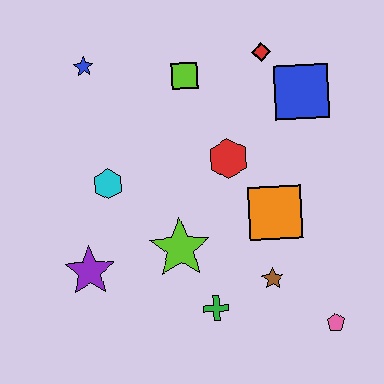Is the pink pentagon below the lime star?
Yes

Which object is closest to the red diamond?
The blue square is closest to the red diamond.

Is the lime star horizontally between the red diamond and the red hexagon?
No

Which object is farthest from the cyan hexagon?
The pink pentagon is farthest from the cyan hexagon.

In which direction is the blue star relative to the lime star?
The blue star is above the lime star.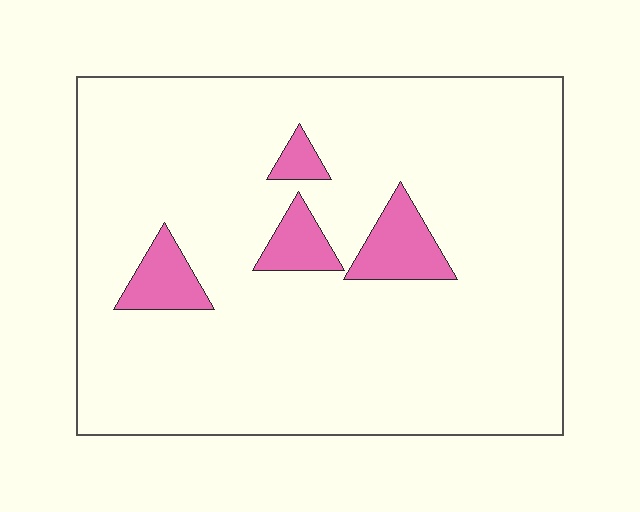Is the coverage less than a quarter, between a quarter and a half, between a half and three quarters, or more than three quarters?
Less than a quarter.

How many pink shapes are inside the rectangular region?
4.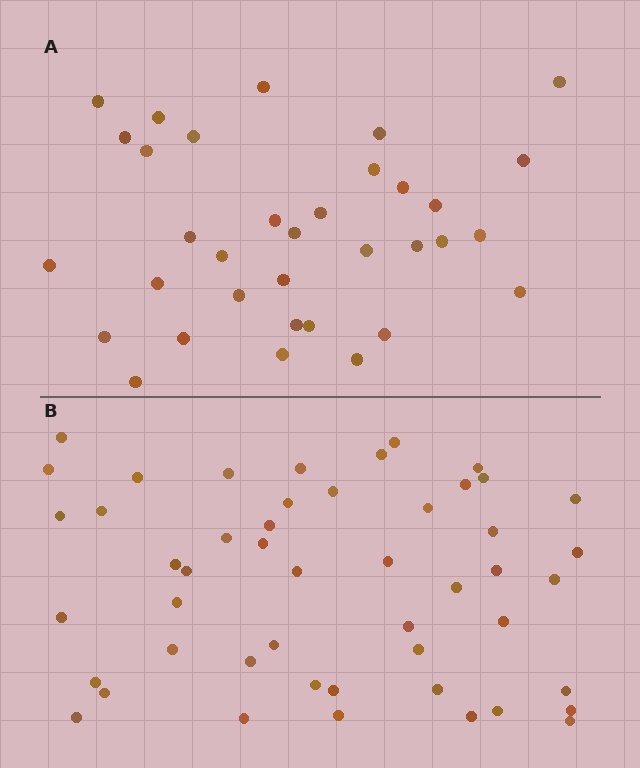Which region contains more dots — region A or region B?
Region B (the bottom region) has more dots.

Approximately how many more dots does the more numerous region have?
Region B has approximately 15 more dots than region A.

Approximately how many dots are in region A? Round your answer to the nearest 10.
About 30 dots. (The exact count is 34, which rounds to 30.)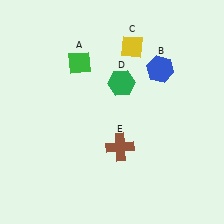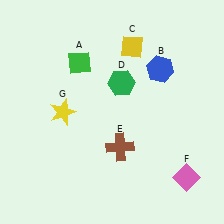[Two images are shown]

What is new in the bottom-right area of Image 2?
A pink diamond (F) was added in the bottom-right area of Image 2.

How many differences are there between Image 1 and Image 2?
There are 2 differences between the two images.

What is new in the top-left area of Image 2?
A yellow star (G) was added in the top-left area of Image 2.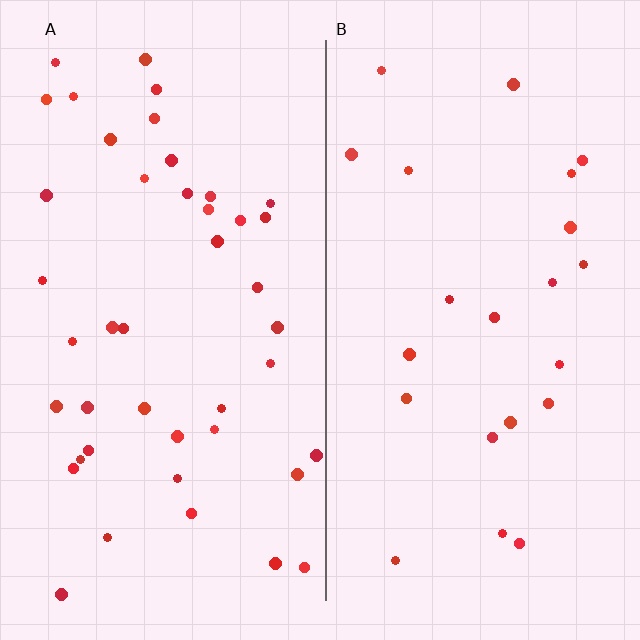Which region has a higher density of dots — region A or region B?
A (the left).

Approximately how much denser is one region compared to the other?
Approximately 2.0× — region A over region B.